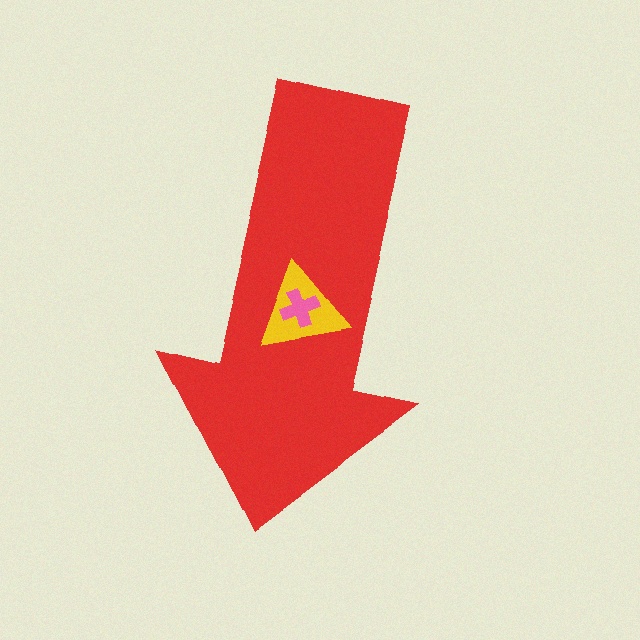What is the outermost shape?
The red arrow.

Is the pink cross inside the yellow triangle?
Yes.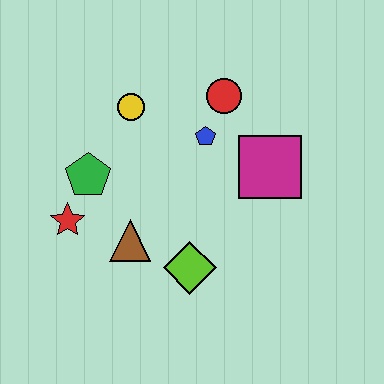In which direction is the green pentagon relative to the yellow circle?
The green pentagon is below the yellow circle.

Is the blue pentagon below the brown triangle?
No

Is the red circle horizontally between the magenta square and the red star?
Yes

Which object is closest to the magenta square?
The blue pentagon is closest to the magenta square.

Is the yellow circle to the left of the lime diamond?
Yes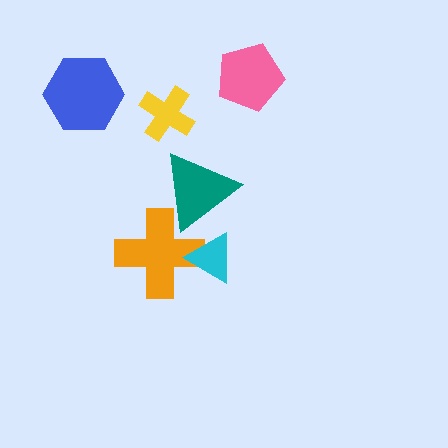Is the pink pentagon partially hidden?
No, no other shape covers it.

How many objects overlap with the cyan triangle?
1 object overlaps with the cyan triangle.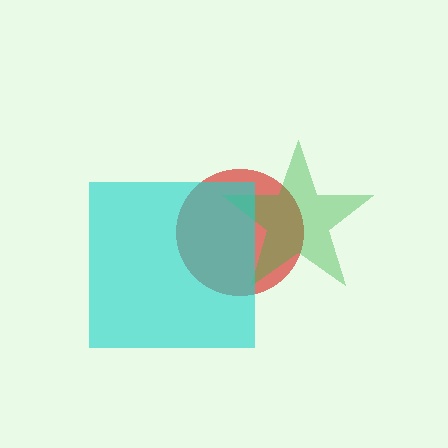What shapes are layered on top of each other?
The layered shapes are: a red circle, a green star, a cyan square.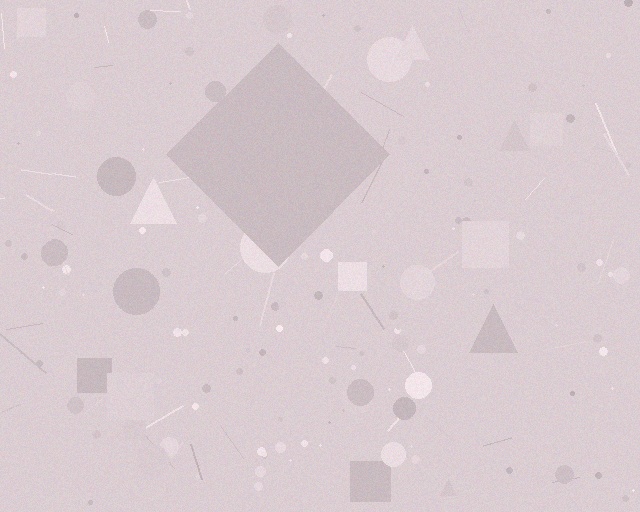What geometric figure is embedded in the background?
A diamond is embedded in the background.